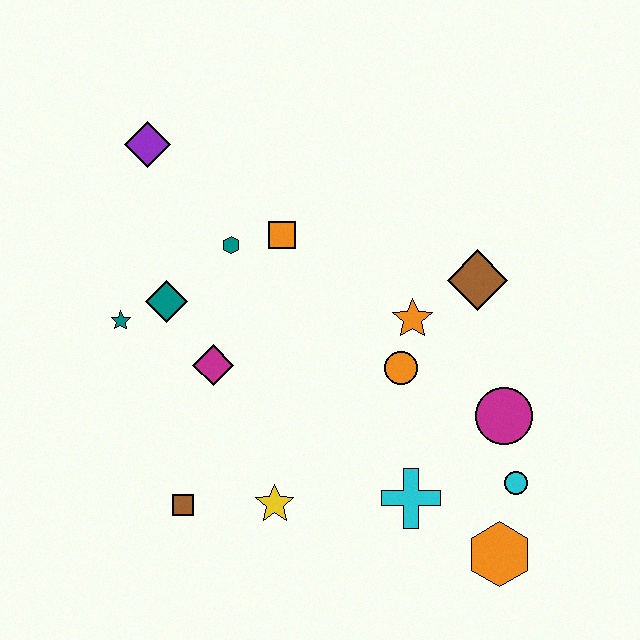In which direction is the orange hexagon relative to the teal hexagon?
The orange hexagon is below the teal hexagon.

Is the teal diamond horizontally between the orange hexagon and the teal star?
Yes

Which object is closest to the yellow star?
The brown square is closest to the yellow star.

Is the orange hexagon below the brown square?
Yes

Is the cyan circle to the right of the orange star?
Yes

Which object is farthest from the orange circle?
The purple diamond is farthest from the orange circle.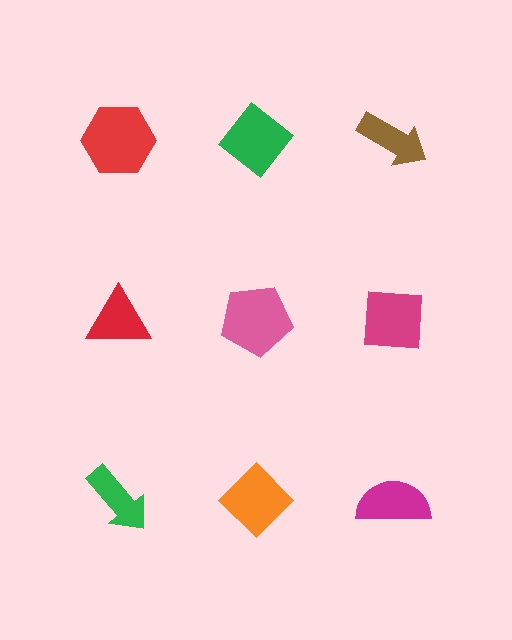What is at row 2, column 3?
A magenta square.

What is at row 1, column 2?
A green diamond.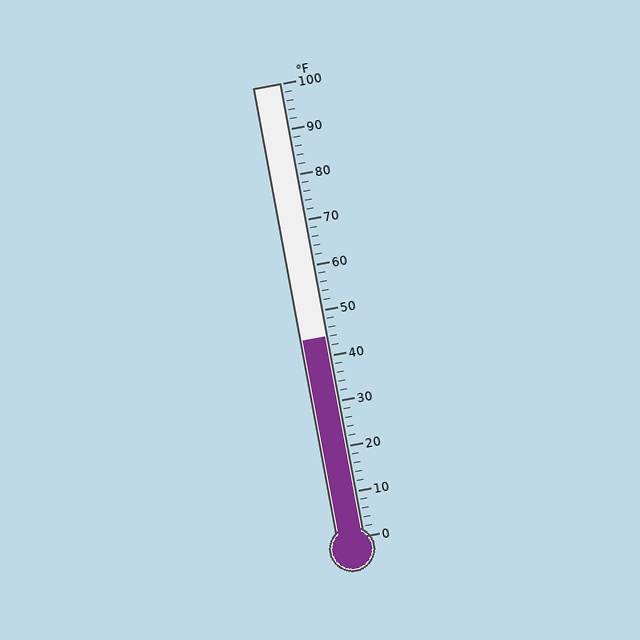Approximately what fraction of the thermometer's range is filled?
The thermometer is filled to approximately 45% of its range.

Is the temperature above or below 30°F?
The temperature is above 30°F.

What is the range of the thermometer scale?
The thermometer scale ranges from 0°F to 100°F.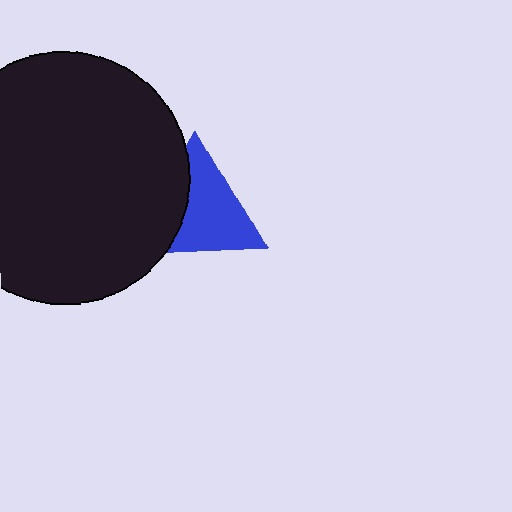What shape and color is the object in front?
The object in front is a black circle.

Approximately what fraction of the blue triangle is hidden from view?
Roughly 34% of the blue triangle is hidden behind the black circle.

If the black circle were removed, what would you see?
You would see the complete blue triangle.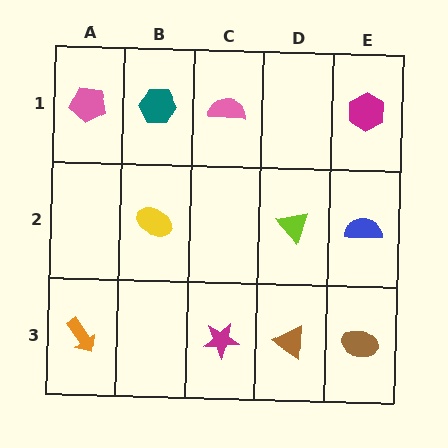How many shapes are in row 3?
4 shapes.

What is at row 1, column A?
A pink pentagon.